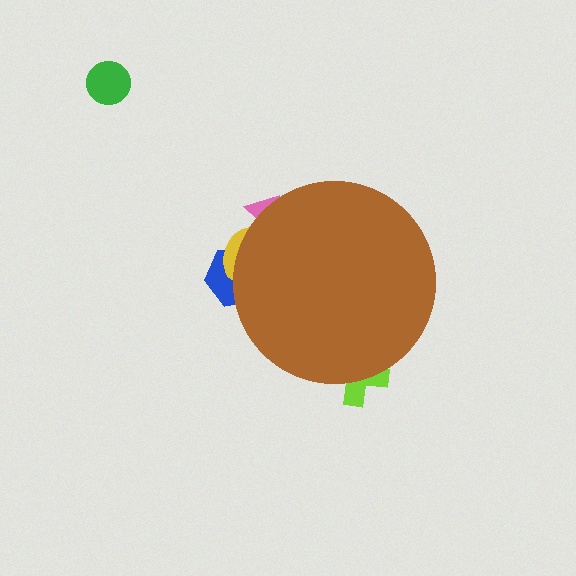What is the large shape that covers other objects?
A brown circle.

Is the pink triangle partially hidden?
Yes, the pink triangle is partially hidden behind the brown circle.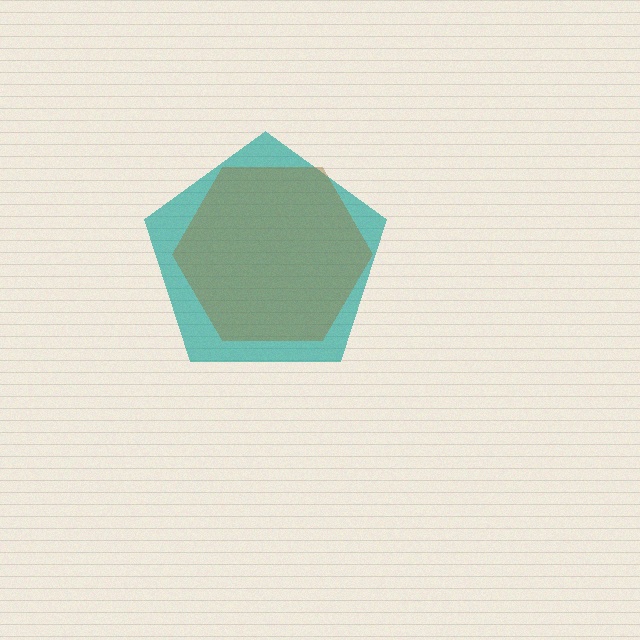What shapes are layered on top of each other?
The layered shapes are: a teal pentagon, a brown hexagon.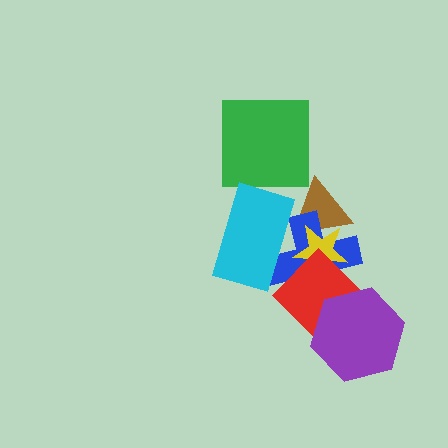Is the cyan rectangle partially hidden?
No, no other shape covers it.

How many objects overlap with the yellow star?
4 objects overlap with the yellow star.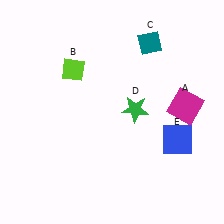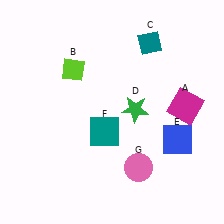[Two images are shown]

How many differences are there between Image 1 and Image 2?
There are 2 differences between the two images.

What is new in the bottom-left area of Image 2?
A teal square (F) was added in the bottom-left area of Image 2.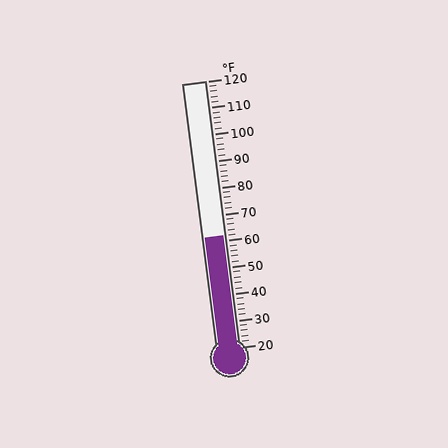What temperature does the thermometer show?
The thermometer shows approximately 62°F.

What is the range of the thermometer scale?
The thermometer scale ranges from 20°F to 120°F.